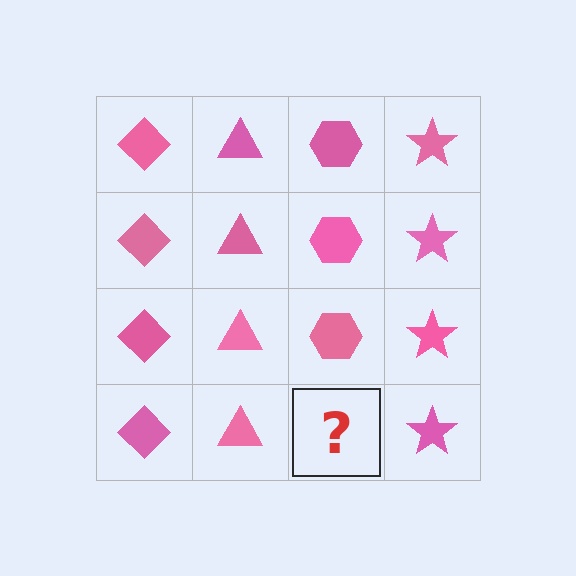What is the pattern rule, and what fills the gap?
The rule is that each column has a consistent shape. The gap should be filled with a pink hexagon.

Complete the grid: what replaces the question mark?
The question mark should be replaced with a pink hexagon.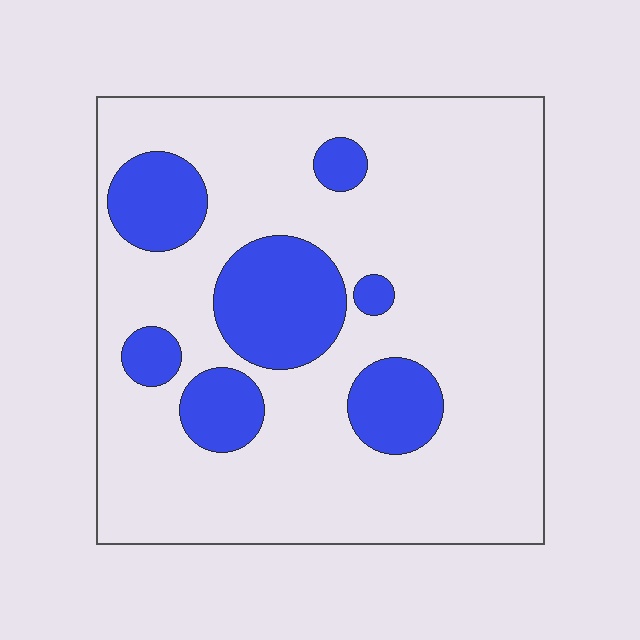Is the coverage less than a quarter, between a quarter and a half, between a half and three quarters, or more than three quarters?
Less than a quarter.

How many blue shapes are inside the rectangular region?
7.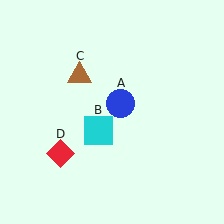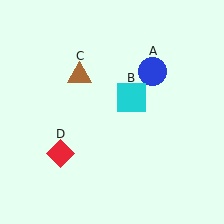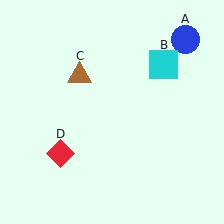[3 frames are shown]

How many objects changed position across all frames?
2 objects changed position: blue circle (object A), cyan square (object B).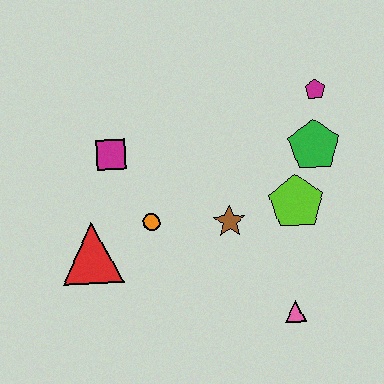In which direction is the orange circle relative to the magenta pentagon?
The orange circle is to the left of the magenta pentagon.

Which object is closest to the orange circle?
The red triangle is closest to the orange circle.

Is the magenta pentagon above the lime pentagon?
Yes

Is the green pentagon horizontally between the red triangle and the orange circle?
No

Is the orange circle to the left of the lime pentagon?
Yes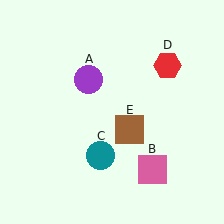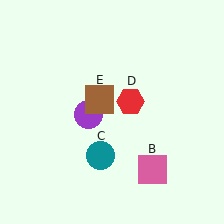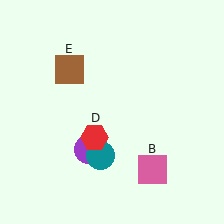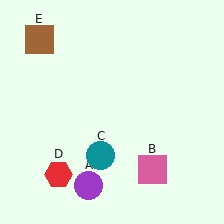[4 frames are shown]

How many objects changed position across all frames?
3 objects changed position: purple circle (object A), red hexagon (object D), brown square (object E).